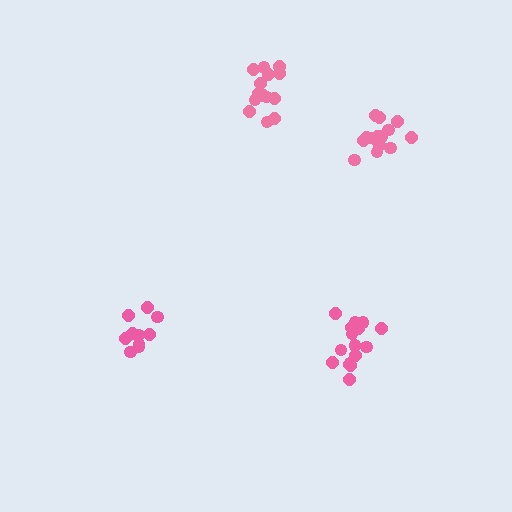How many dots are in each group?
Group 1: 14 dots, Group 2: 16 dots, Group 3: 16 dots, Group 4: 10 dots (56 total).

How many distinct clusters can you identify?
There are 4 distinct clusters.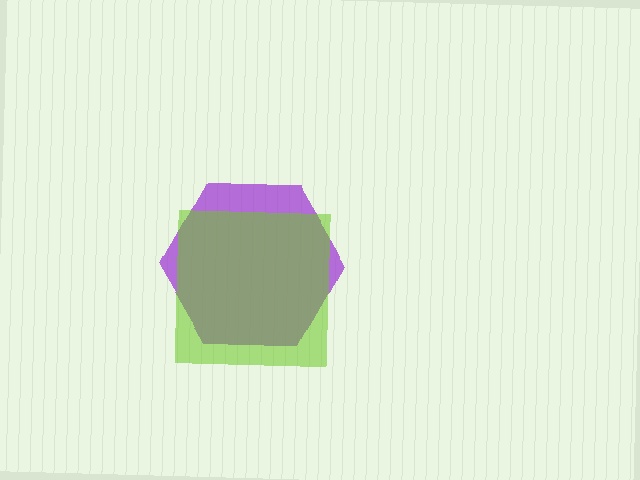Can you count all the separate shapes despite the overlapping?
Yes, there are 2 separate shapes.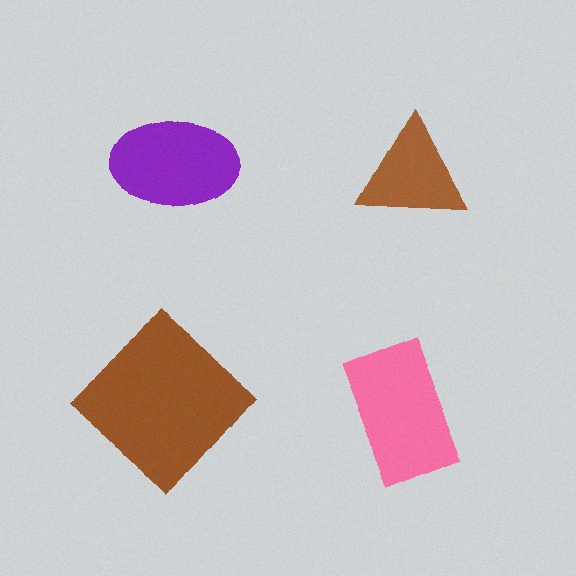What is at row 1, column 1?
A purple ellipse.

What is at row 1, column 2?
A brown triangle.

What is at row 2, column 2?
A pink rectangle.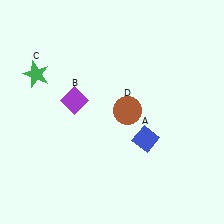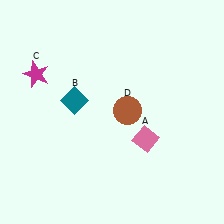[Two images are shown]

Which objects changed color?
A changed from blue to pink. B changed from purple to teal. C changed from green to magenta.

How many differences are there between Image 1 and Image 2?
There are 3 differences between the two images.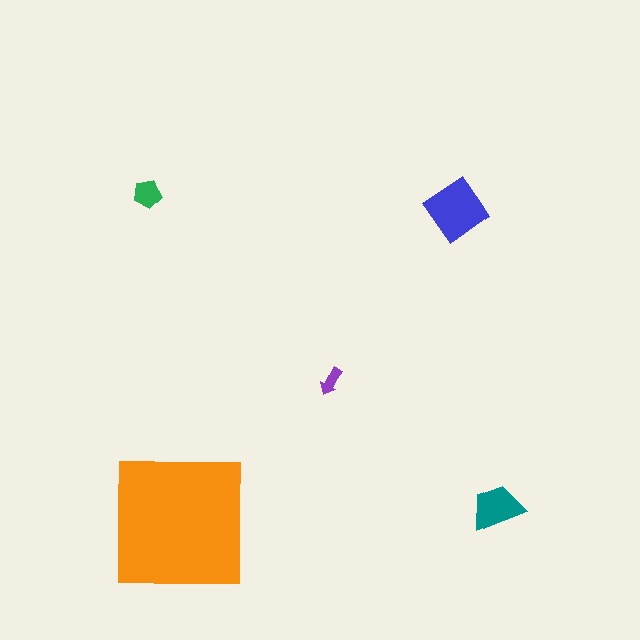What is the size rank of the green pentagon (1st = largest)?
4th.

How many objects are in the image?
There are 5 objects in the image.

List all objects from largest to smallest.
The orange square, the blue diamond, the teal trapezoid, the green pentagon, the purple arrow.